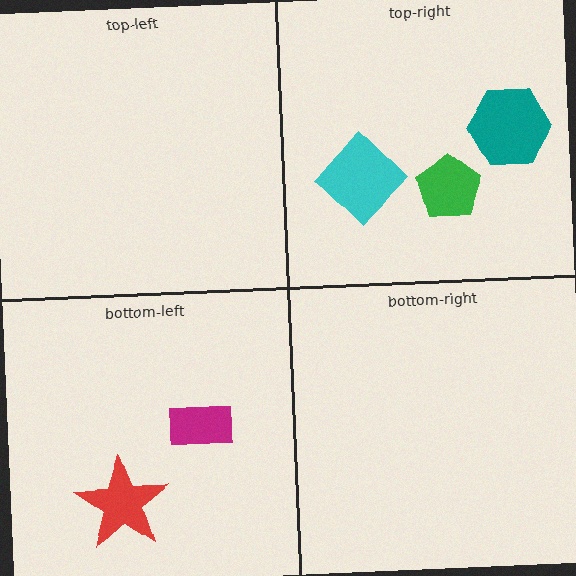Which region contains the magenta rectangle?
The bottom-left region.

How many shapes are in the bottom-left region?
2.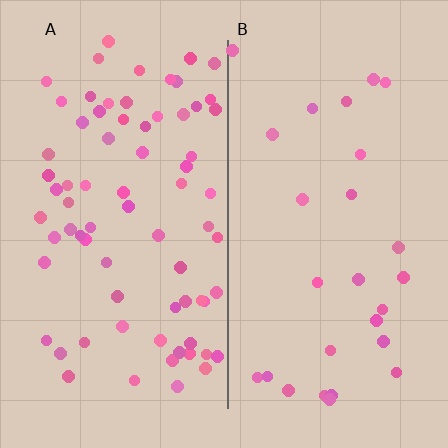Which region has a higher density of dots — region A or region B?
A (the left).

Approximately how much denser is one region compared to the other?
Approximately 2.7× — region A over region B.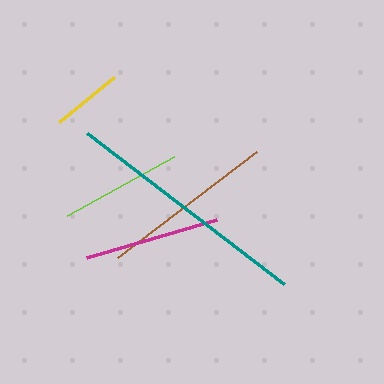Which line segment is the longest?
The teal line is the longest at approximately 247 pixels.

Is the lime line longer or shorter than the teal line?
The teal line is longer than the lime line.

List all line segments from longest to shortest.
From longest to shortest: teal, brown, magenta, lime, yellow.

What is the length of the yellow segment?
The yellow segment is approximately 71 pixels long.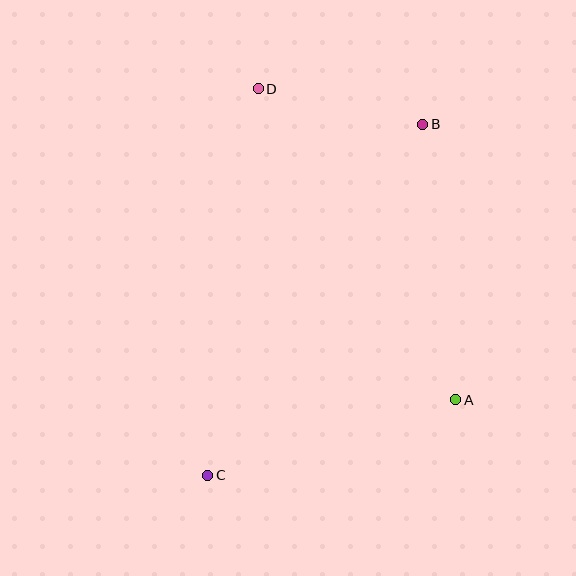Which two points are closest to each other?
Points B and D are closest to each other.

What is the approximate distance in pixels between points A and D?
The distance between A and D is approximately 368 pixels.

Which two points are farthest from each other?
Points B and C are farthest from each other.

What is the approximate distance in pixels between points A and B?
The distance between A and B is approximately 277 pixels.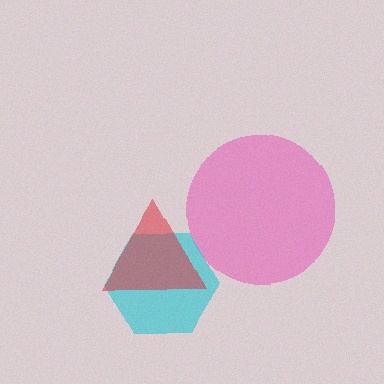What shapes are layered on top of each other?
The layered shapes are: a pink circle, a cyan hexagon, a red triangle.